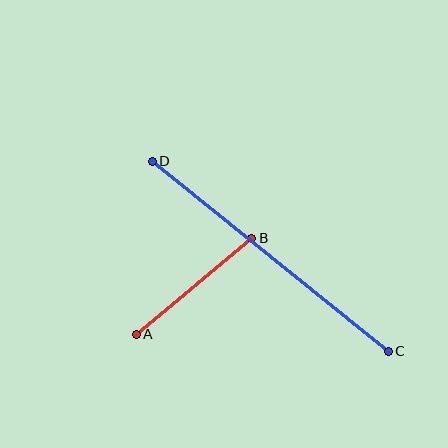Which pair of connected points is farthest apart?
Points C and D are farthest apart.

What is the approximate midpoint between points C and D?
The midpoint is at approximately (270, 256) pixels.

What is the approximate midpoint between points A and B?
The midpoint is at approximately (194, 286) pixels.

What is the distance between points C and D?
The distance is approximately 303 pixels.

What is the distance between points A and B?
The distance is approximately 150 pixels.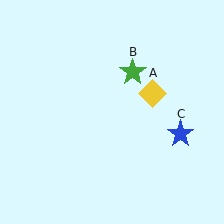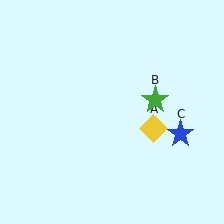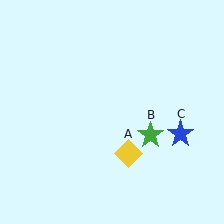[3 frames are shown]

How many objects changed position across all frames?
2 objects changed position: yellow diamond (object A), green star (object B).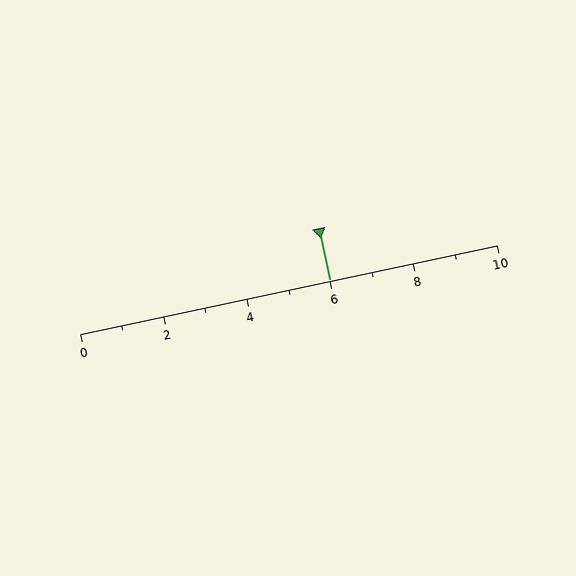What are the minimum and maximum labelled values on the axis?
The axis runs from 0 to 10.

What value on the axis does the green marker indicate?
The marker indicates approximately 6.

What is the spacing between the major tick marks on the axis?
The major ticks are spaced 2 apart.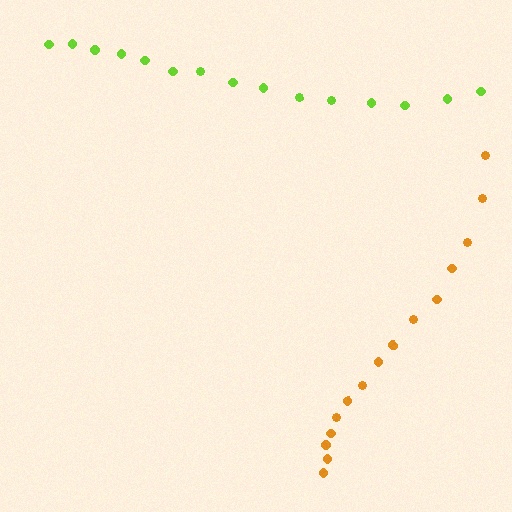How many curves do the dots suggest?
There are 2 distinct paths.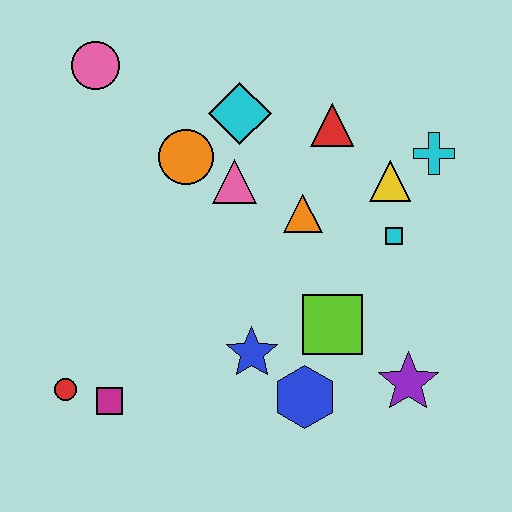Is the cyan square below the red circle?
No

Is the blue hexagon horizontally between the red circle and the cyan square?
Yes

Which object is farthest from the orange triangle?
The red circle is farthest from the orange triangle.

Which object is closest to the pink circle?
The orange circle is closest to the pink circle.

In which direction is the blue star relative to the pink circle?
The blue star is below the pink circle.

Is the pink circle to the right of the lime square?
No